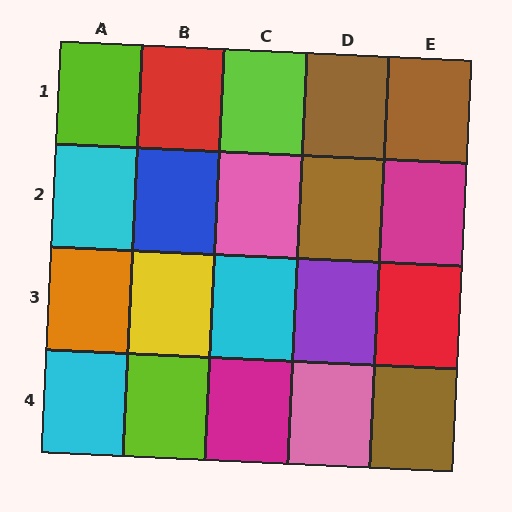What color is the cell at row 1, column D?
Brown.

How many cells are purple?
1 cell is purple.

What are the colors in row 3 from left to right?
Orange, yellow, cyan, purple, red.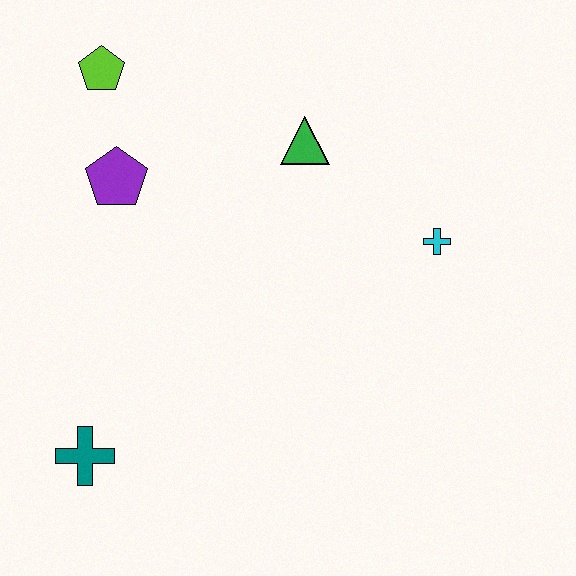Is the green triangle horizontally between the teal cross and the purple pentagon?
No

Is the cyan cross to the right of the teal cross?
Yes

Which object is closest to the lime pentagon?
The purple pentagon is closest to the lime pentagon.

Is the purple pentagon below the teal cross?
No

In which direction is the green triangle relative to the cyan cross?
The green triangle is to the left of the cyan cross.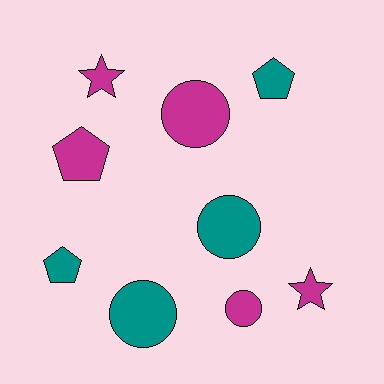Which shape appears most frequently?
Circle, with 4 objects.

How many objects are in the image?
There are 9 objects.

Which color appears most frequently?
Magenta, with 5 objects.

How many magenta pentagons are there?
There is 1 magenta pentagon.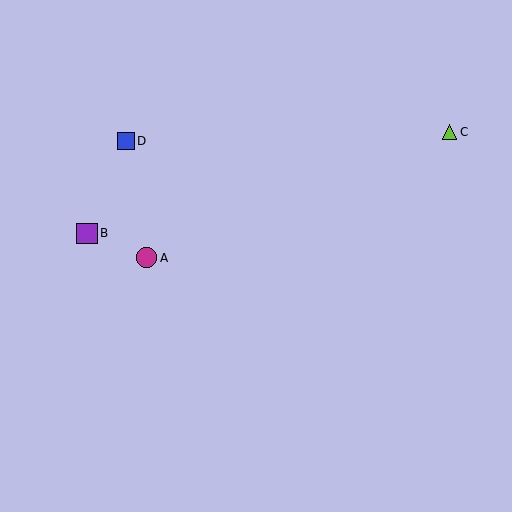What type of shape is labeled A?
Shape A is a magenta circle.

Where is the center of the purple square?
The center of the purple square is at (87, 233).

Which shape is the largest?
The purple square (labeled B) is the largest.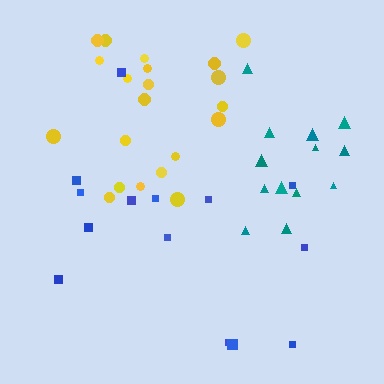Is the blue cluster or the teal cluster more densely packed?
Teal.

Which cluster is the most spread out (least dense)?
Blue.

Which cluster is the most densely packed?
Yellow.